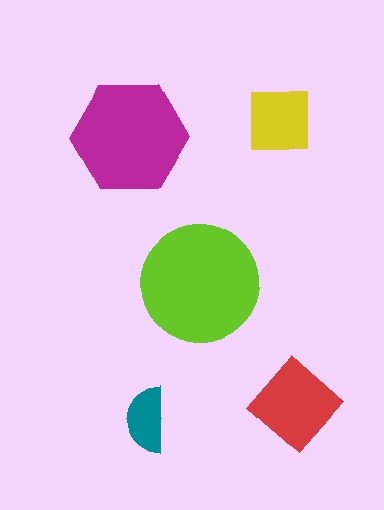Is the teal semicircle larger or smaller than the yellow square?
Smaller.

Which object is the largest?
The lime circle.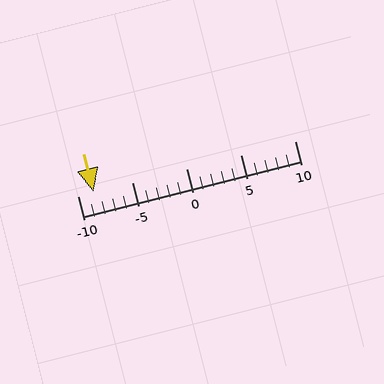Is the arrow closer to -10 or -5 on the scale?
The arrow is closer to -10.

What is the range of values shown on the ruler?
The ruler shows values from -10 to 10.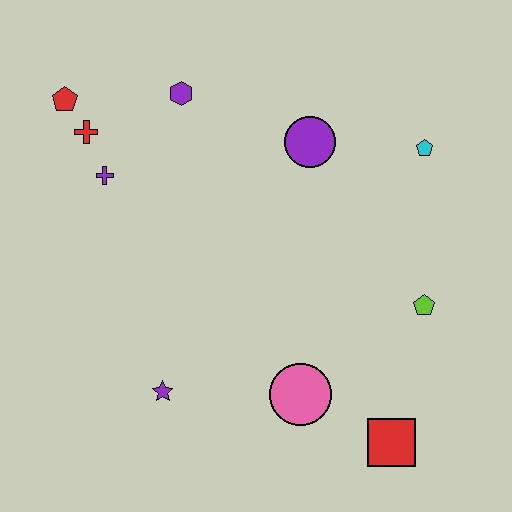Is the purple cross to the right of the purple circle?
No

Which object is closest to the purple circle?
The cyan pentagon is closest to the purple circle.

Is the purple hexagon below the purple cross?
No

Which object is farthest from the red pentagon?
The red square is farthest from the red pentagon.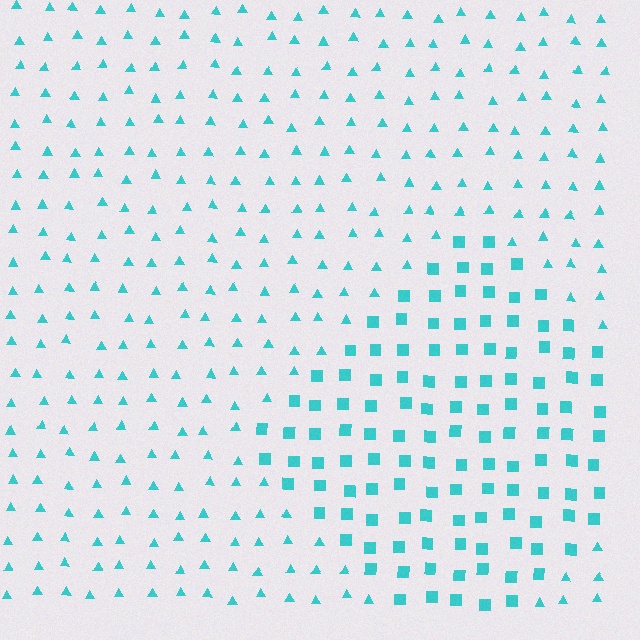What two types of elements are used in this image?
The image uses squares inside the diamond region and triangles outside it.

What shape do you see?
I see a diamond.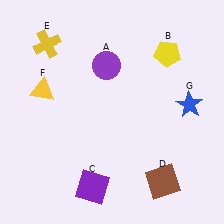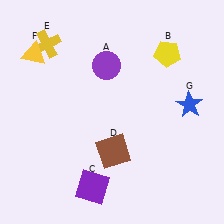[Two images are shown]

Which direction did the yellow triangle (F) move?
The yellow triangle (F) moved up.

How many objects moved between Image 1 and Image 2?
2 objects moved between the two images.